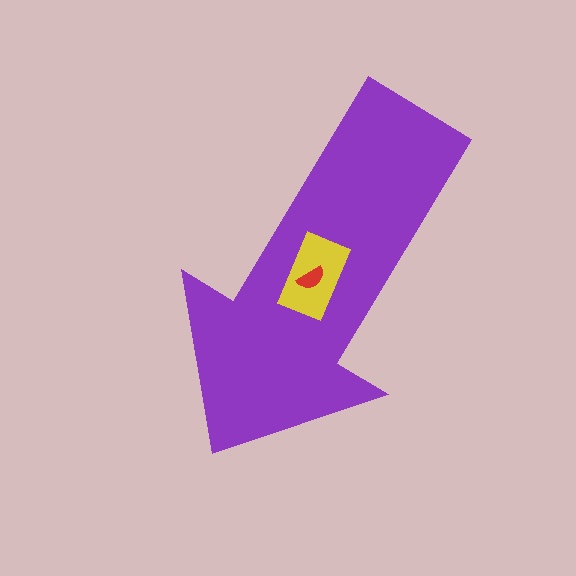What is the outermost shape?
The purple arrow.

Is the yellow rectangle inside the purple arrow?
Yes.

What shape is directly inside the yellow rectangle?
The red semicircle.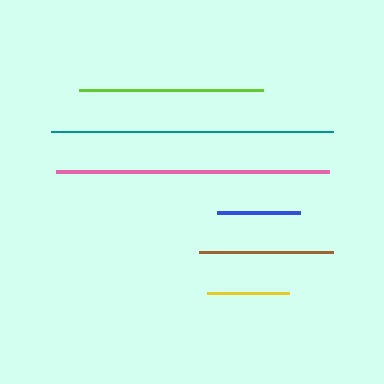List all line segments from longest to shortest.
From longest to shortest: teal, pink, lime, brown, blue, yellow.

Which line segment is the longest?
The teal line is the longest at approximately 282 pixels.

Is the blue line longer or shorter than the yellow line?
The blue line is longer than the yellow line.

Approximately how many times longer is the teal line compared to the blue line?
The teal line is approximately 3.4 times the length of the blue line.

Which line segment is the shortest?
The yellow line is the shortest at approximately 83 pixels.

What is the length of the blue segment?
The blue segment is approximately 83 pixels long.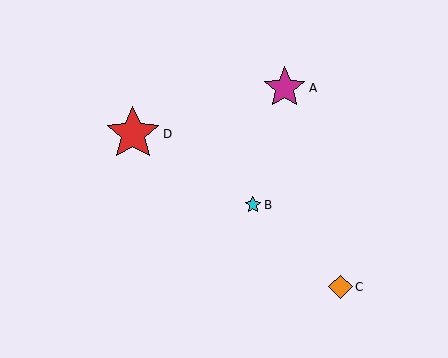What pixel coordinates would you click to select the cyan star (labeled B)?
Click at (253, 205) to select the cyan star B.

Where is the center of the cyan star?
The center of the cyan star is at (253, 205).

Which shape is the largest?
The red star (labeled D) is the largest.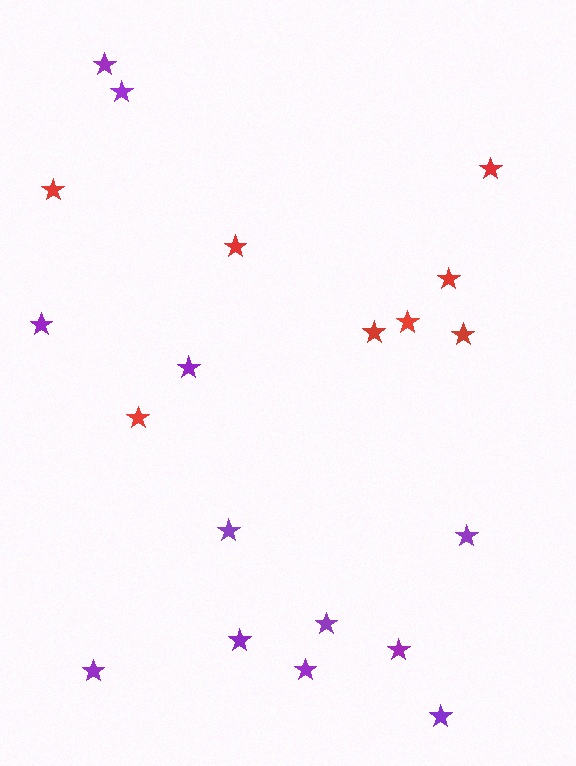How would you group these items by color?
There are 2 groups: one group of red stars (8) and one group of purple stars (12).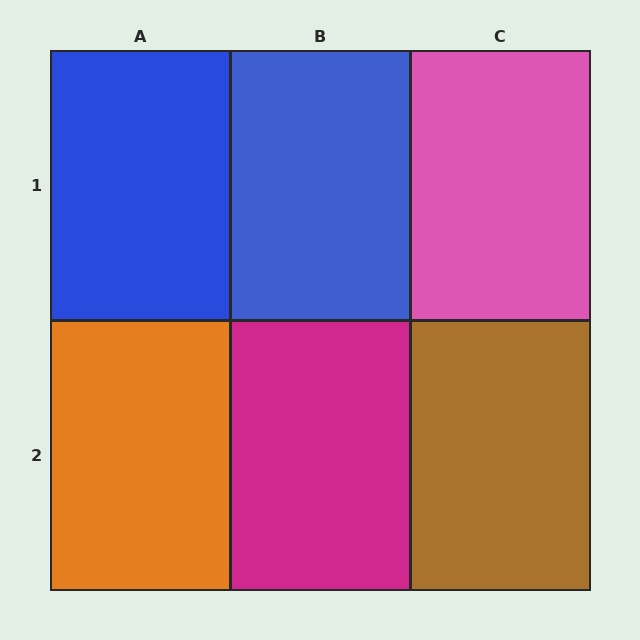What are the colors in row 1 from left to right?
Blue, blue, pink.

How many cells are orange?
1 cell is orange.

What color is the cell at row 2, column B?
Magenta.